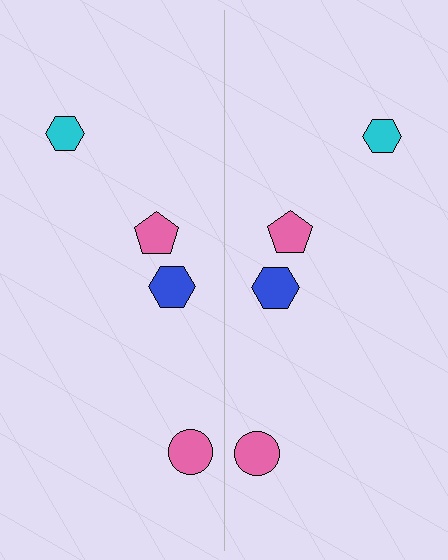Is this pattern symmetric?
Yes, this pattern has bilateral (reflection) symmetry.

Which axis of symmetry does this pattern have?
The pattern has a vertical axis of symmetry running through the center of the image.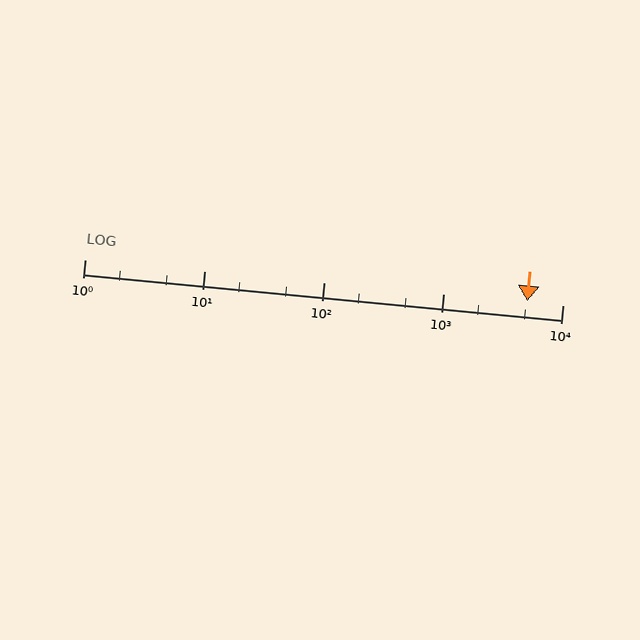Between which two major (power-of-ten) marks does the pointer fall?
The pointer is between 1000 and 10000.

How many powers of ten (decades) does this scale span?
The scale spans 4 decades, from 1 to 10000.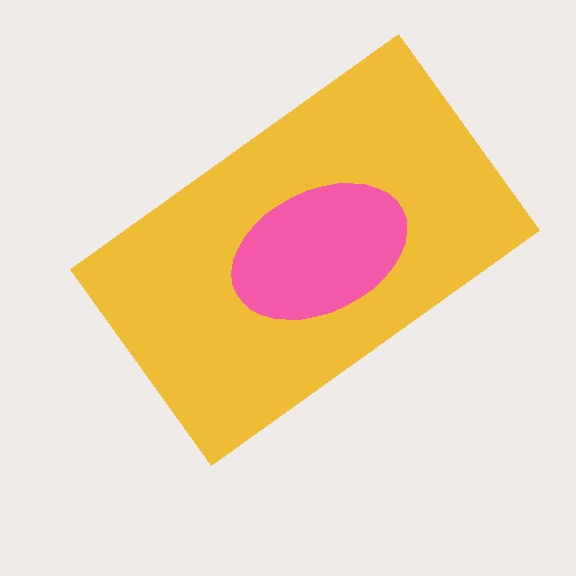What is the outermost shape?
The yellow rectangle.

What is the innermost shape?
The pink ellipse.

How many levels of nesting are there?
2.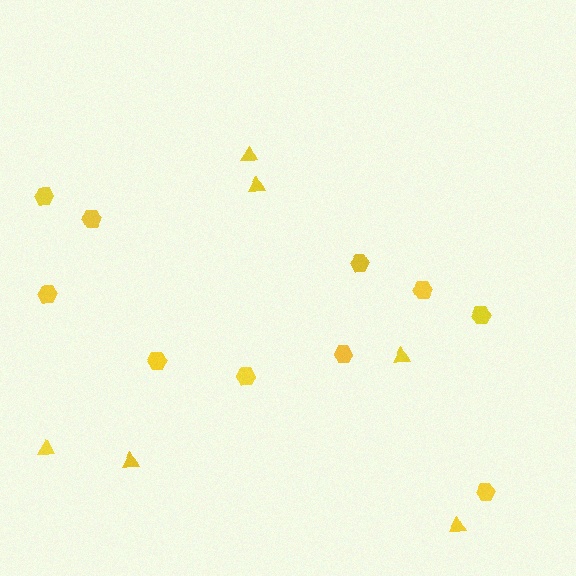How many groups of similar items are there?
There are 2 groups: one group of triangles (6) and one group of hexagons (10).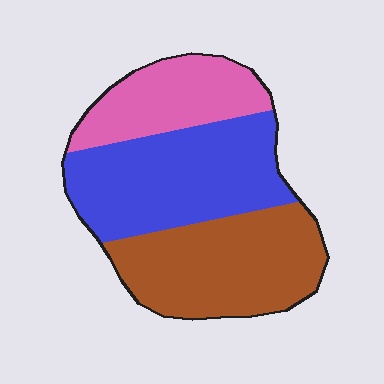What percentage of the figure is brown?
Brown covers around 35% of the figure.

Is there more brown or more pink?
Brown.